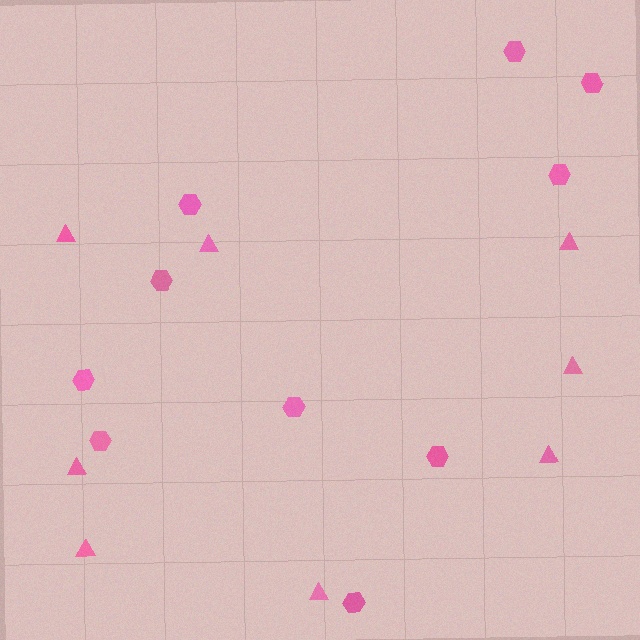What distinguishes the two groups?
There are 2 groups: one group of triangles (8) and one group of hexagons (10).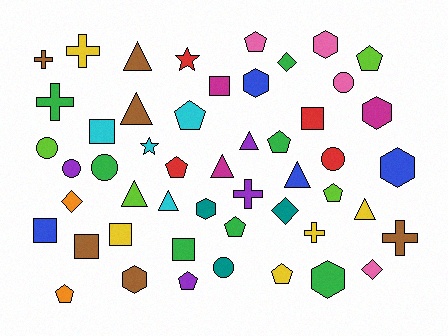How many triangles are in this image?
There are 8 triangles.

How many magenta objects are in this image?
There are 3 magenta objects.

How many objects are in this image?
There are 50 objects.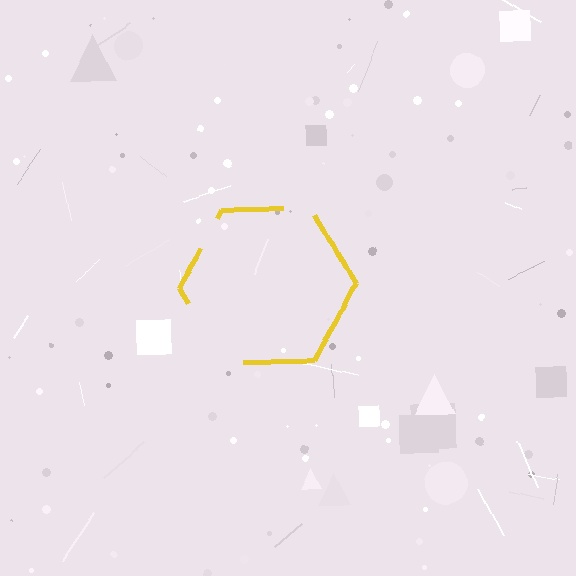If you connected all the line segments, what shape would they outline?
They would outline a hexagon.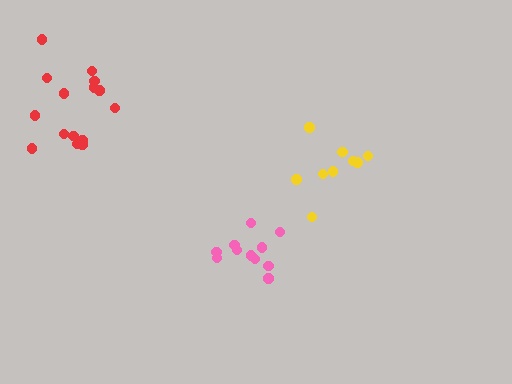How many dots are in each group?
Group 1: 9 dots, Group 2: 15 dots, Group 3: 11 dots (35 total).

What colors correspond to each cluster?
The clusters are colored: yellow, red, pink.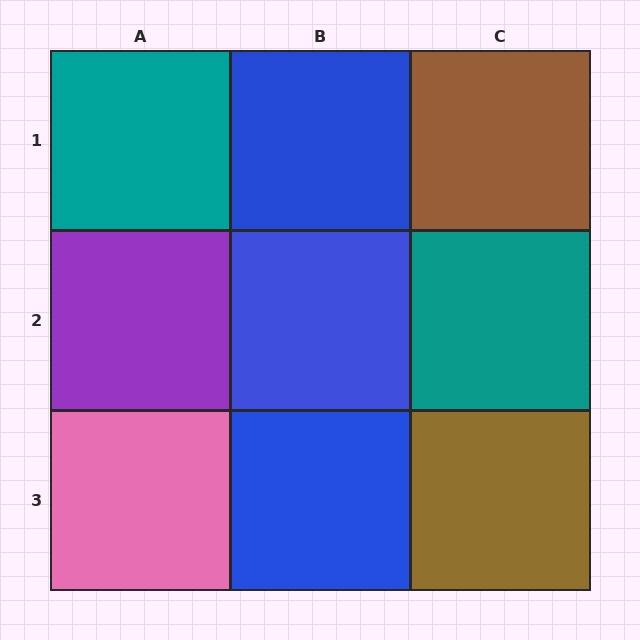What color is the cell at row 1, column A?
Teal.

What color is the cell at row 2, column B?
Blue.